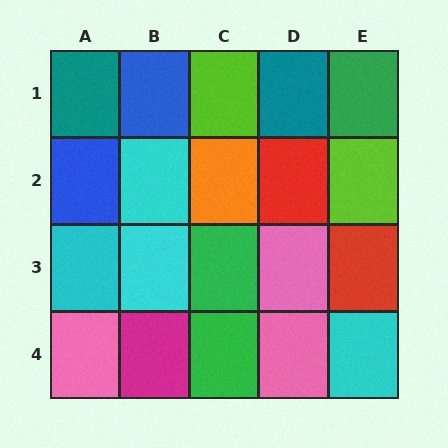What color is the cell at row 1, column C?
Lime.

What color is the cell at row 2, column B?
Cyan.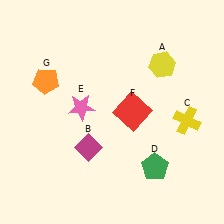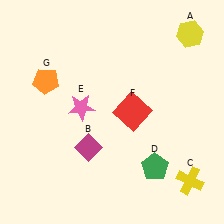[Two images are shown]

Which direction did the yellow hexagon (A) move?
The yellow hexagon (A) moved up.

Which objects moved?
The objects that moved are: the yellow hexagon (A), the yellow cross (C).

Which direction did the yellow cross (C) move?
The yellow cross (C) moved down.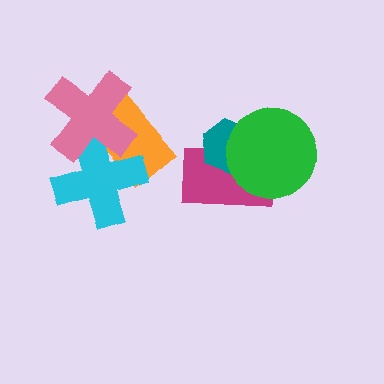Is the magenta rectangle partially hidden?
Yes, it is partially covered by another shape.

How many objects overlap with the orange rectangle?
2 objects overlap with the orange rectangle.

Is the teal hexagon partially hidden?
Yes, it is partially covered by another shape.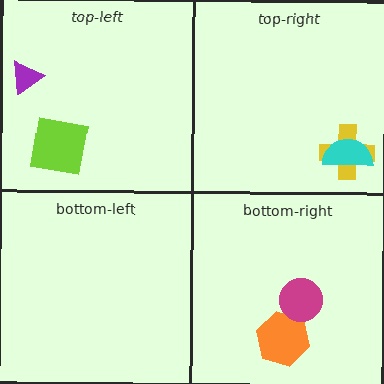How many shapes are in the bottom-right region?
2.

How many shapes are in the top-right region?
2.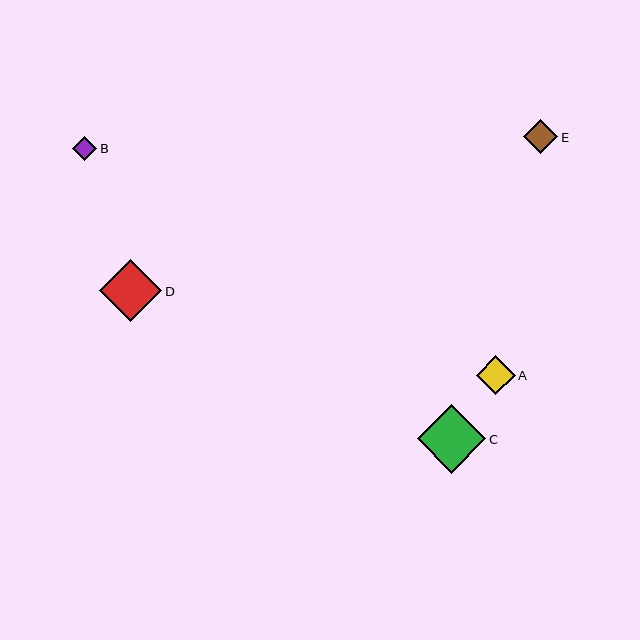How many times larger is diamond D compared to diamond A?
Diamond D is approximately 1.6 times the size of diamond A.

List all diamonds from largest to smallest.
From largest to smallest: C, D, A, E, B.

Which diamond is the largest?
Diamond C is the largest with a size of approximately 68 pixels.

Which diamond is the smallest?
Diamond B is the smallest with a size of approximately 24 pixels.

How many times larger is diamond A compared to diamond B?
Diamond A is approximately 1.6 times the size of diamond B.